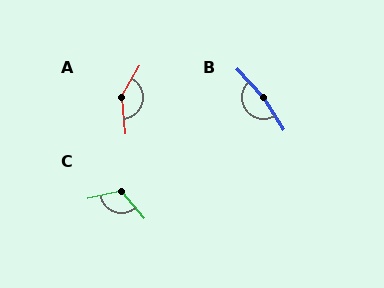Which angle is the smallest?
C, at approximately 118 degrees.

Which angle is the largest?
B, at approximately 169 degrees.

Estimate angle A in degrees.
Approximately 144 degrees.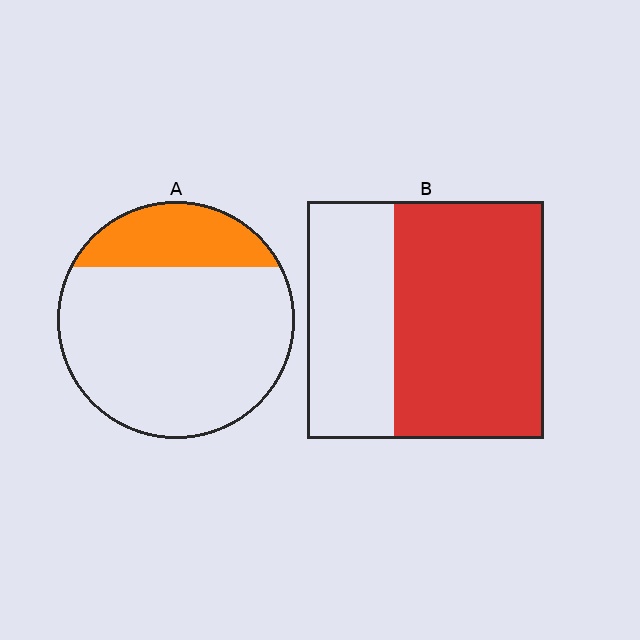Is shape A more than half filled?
No.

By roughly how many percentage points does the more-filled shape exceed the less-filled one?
By roughly 40 percentage points (B over A).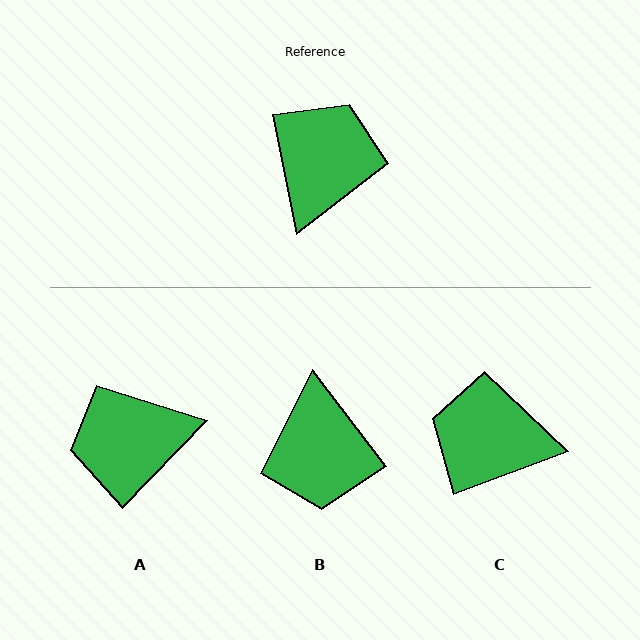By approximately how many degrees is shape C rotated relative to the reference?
Approximately 99 degrees counter-clockwise.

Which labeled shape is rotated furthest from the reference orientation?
B, about 154 degrees away.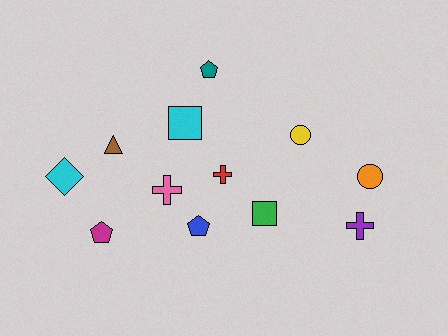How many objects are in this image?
There are 12 objects.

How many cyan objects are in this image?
There are 2 cyan objects.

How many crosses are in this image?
There are 3 crosses.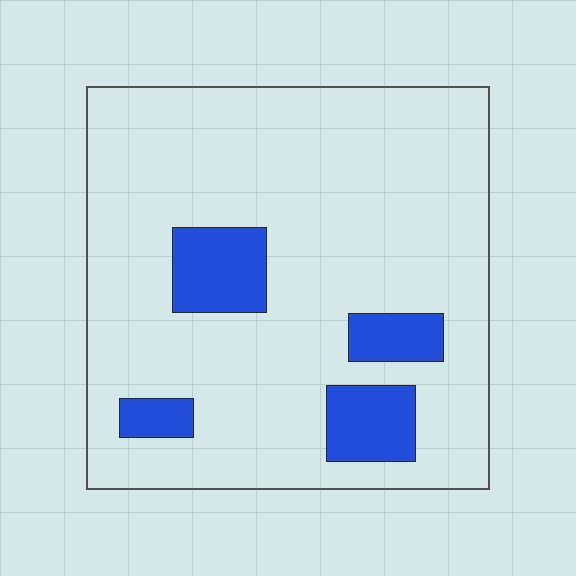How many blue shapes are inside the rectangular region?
4.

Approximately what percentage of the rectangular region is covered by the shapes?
Approximately 15%.